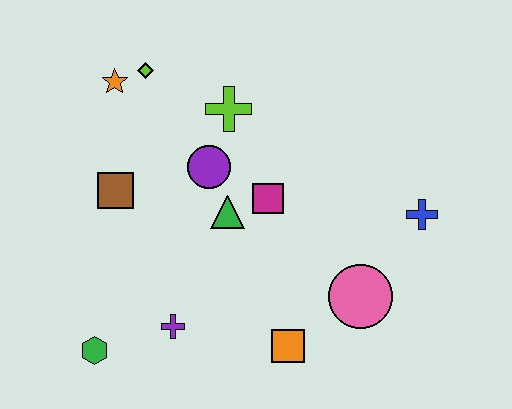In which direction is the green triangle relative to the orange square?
The green triangle is above the orange square.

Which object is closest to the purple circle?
The green triangle is closest to the purple circle.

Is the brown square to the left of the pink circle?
Yes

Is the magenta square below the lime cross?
Yes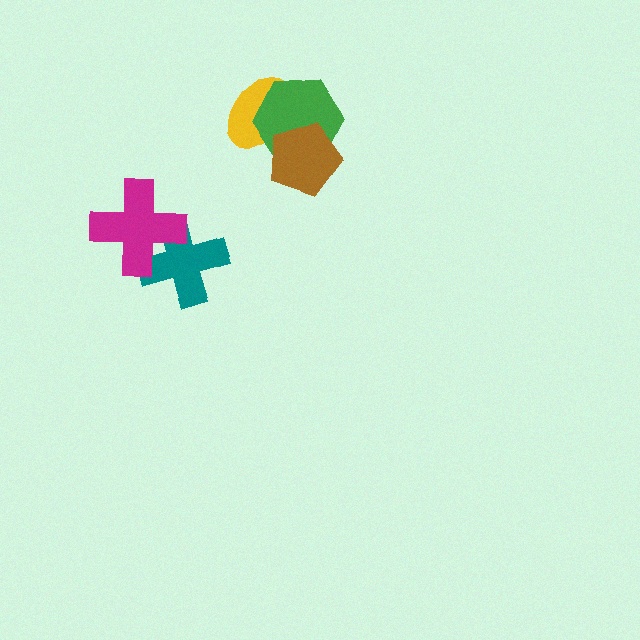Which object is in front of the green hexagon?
The brown pentagon is in front of the green hexagon.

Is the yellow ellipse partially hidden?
Yes, it is partially covered by another shape.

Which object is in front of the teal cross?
The magenta cross is in front of the teal cross.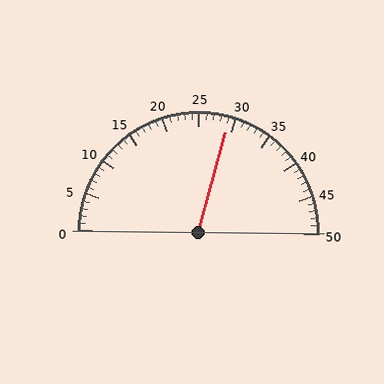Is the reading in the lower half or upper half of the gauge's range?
The reading is in the upper half of the range (0 to 50).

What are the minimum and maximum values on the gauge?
The gauge ranges from 0 to 50.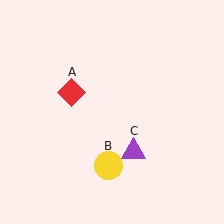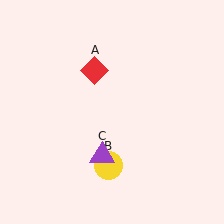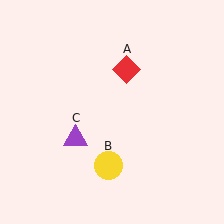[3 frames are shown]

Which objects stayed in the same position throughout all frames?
Yellow circle (object B) remained stationary.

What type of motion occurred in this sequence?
The red diamond (object A), purple triangle (object C) rotated clockwise around the center of the scene.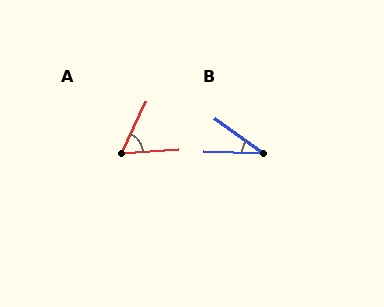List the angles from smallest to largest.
B (34°), A (61°).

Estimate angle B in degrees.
Approximately 34 degrees.